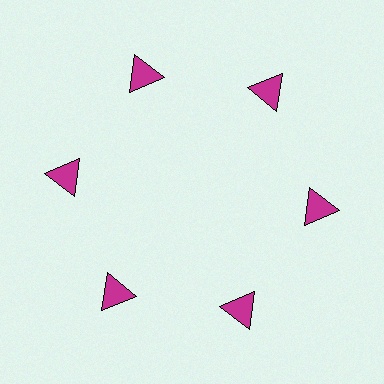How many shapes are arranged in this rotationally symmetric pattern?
There are 6 shapes, arranged in 6 groups of 1.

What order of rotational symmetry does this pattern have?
This pattern has 6-fold rotational symmetry.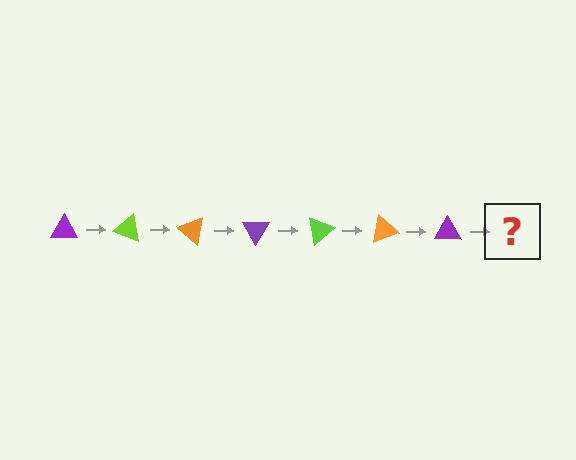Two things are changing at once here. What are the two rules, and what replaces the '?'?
The two rules are that it rotates 20 degrees each step and the color cycles through purple, lime, and orange. The '?' should be a lime triangle, rotated 140 degrees from the start.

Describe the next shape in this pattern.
It should be a lime triangle, rotated 140 degrees from the start.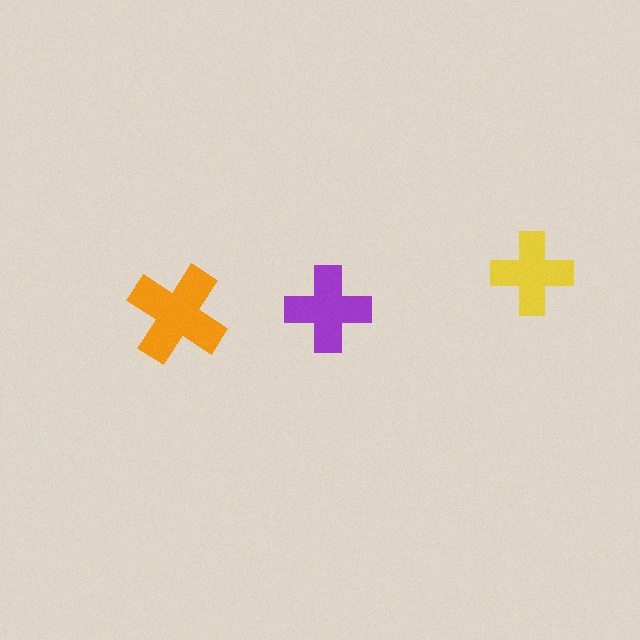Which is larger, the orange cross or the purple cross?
The orange one.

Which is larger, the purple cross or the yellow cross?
The purple one.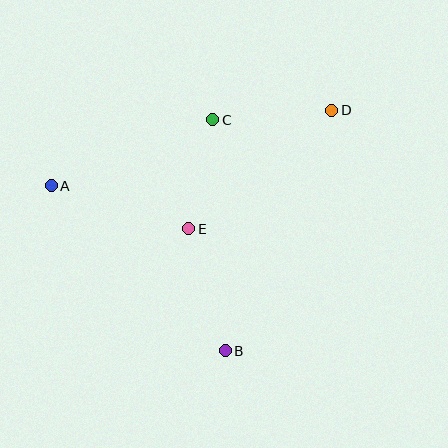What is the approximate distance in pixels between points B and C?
The distance between B and C is approximately 232 pixels.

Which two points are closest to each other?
Points C and E are closest to each other.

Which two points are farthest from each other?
Points A and D are farthest from each other.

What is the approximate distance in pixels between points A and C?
The distance between A and C is approximately 175 pixels.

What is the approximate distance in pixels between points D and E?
The distance between D and E is approximately 186 pixels.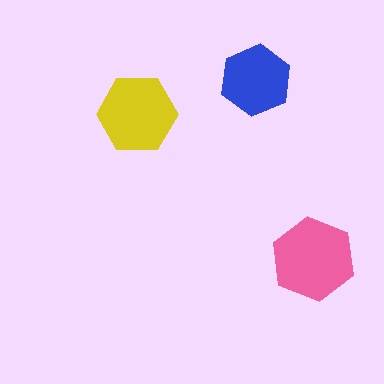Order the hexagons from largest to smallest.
the pink one, the yellow one, the blue one.